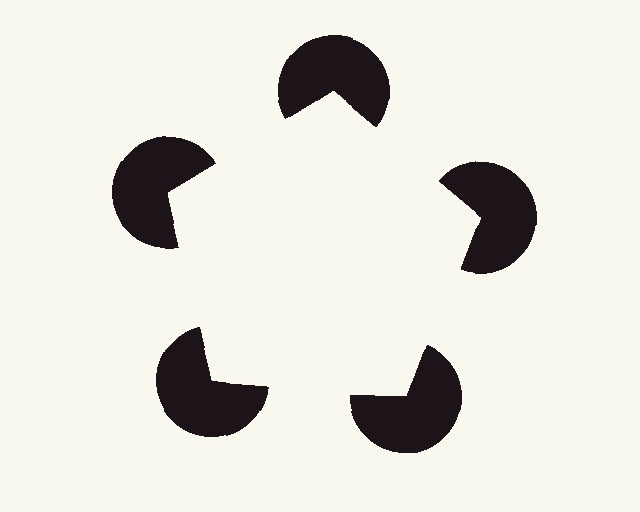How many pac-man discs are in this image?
There are 5 — one at each vertex of the illusory pentagon.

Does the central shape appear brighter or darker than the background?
It typically appears slightly brighter than the background, even though no actual brightness change is drawn.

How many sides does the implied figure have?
5 sides.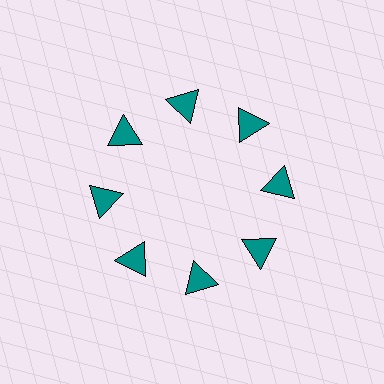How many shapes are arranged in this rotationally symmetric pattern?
There are 8 shapes, arranged in 8 groups of 1.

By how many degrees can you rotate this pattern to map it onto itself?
The pattern maps onto itself every 45 degrees of rotation.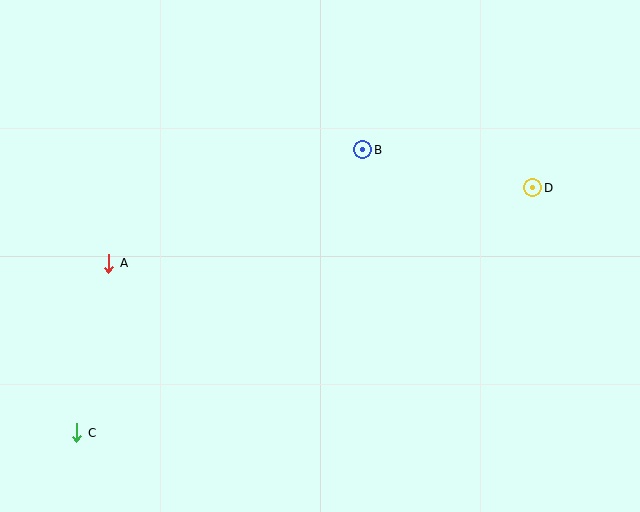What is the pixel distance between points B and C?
The distance between B and C is 402 pixels.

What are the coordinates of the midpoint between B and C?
The midpoint between B and C is at (220, 291).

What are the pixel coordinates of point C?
Point C is at (77, 433).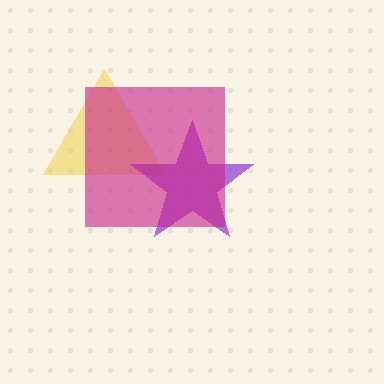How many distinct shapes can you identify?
There are 3 distinct shapes: a yellow triangle, a purple star, a magenta square.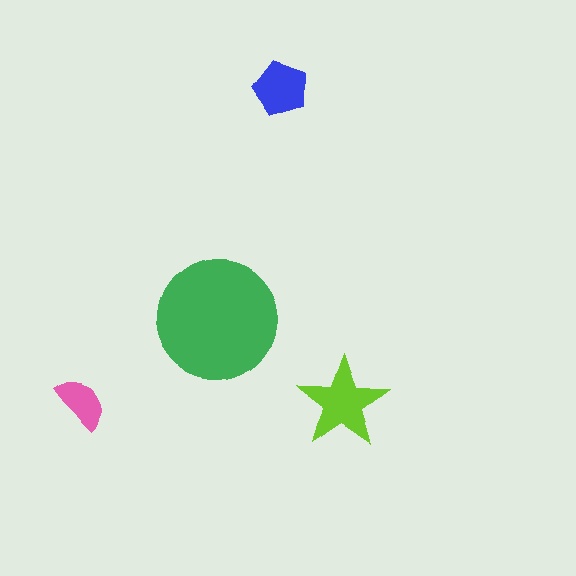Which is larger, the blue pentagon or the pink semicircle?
The blue pentagon.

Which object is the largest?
The green circle.